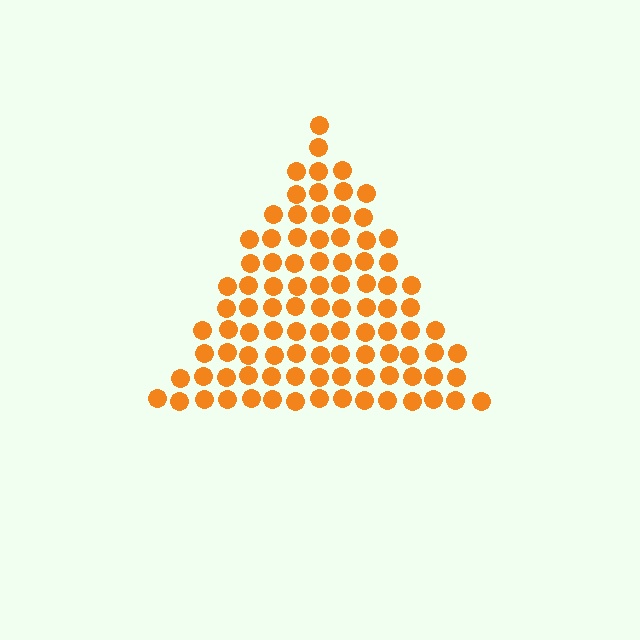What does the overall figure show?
The overall figure shows a triangle.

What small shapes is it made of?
It is made of small circles.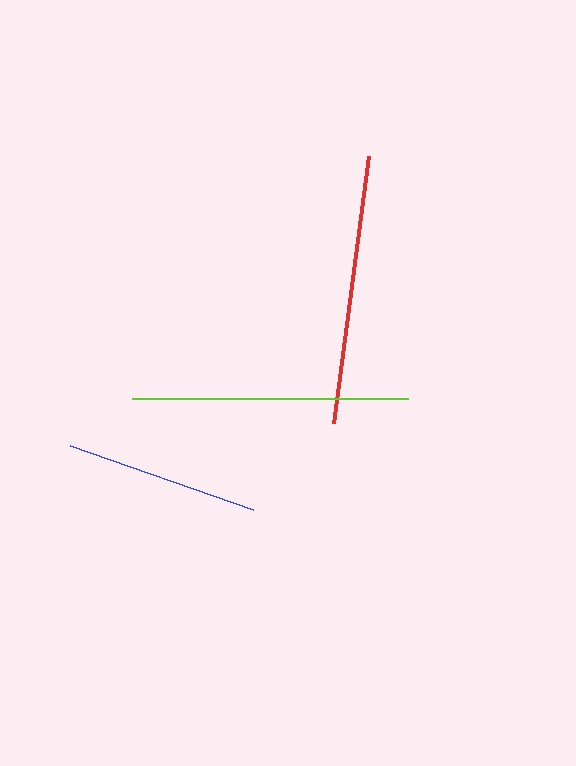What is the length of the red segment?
The red segment is approximately 270 pixels long.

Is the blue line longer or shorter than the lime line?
The lime line is longer than the blue line.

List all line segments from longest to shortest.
From longest to shortest: lime, red, blue.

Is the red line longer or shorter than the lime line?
The lime line is longer than the red line.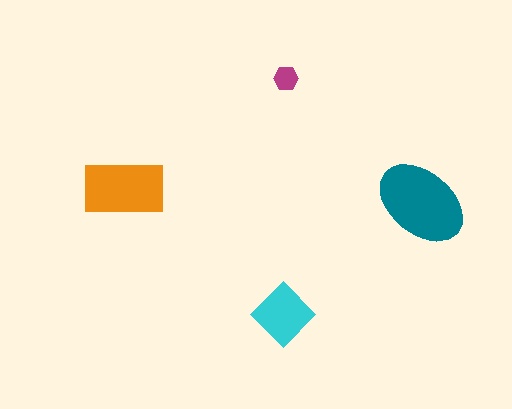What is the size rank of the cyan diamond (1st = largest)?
3rd.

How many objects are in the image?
There are 4 objects in the image.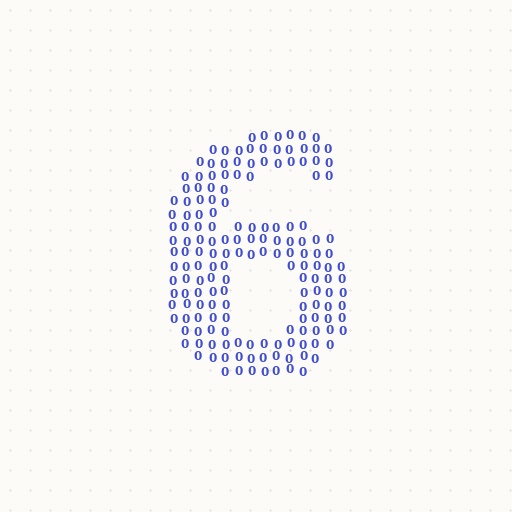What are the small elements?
The small elements are digit 0's.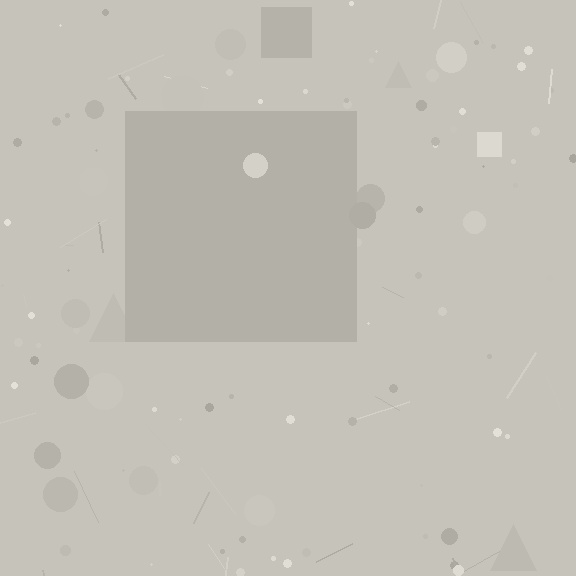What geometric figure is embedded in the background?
A square is embedded in the background.